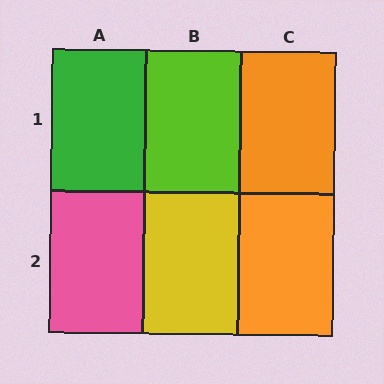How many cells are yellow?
1 cell is yellow.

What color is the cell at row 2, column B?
Yellow.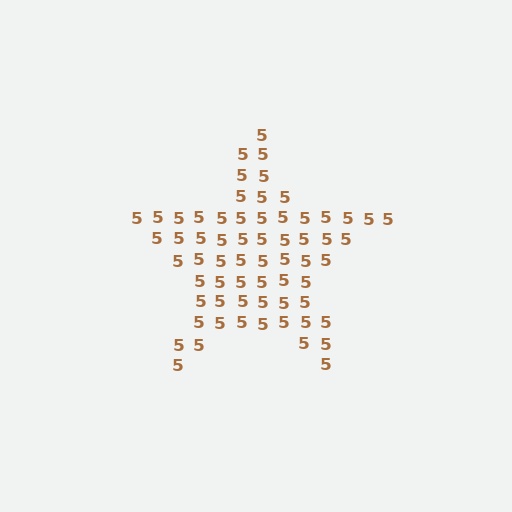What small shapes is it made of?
It is made of small digit 5's.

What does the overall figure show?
The overall figure shows a star.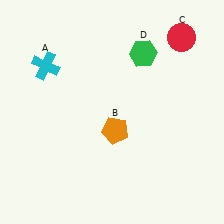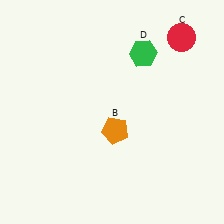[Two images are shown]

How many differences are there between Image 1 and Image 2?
There is 1 difference between the two images.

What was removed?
The cyan cross (A) was removed in Image 2.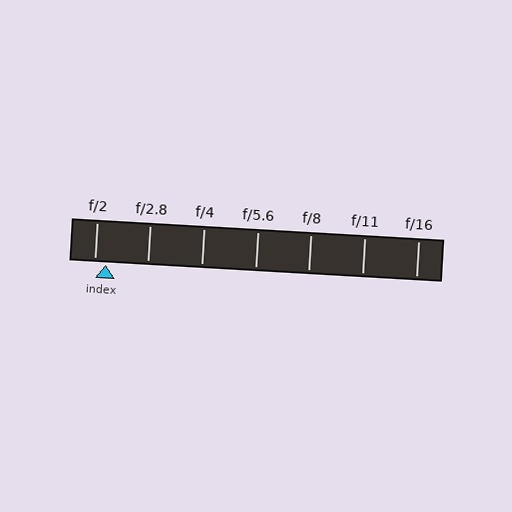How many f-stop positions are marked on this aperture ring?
There are 7 f-stop positions marked.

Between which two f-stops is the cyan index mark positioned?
The index mark is between f/2 and f/2.8.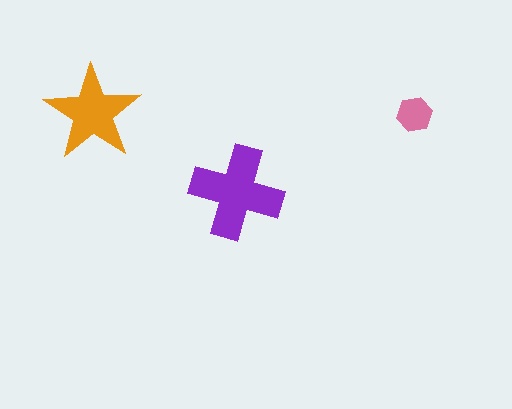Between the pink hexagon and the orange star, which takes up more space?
The orange star.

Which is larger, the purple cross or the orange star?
The purple cross.